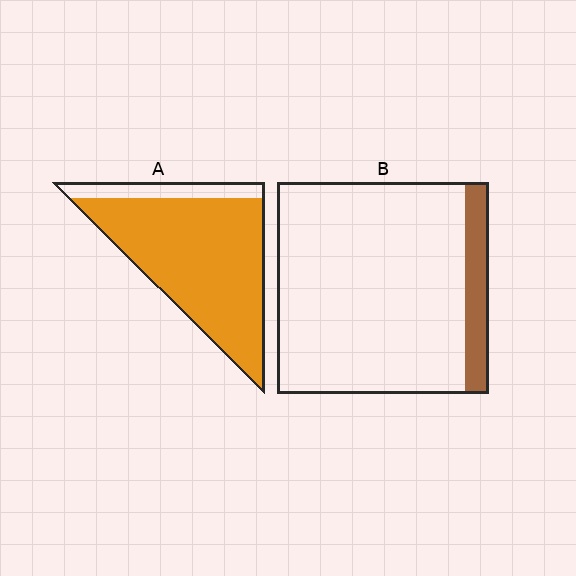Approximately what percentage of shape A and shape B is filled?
A is approximately 85% and B is approximately 10%.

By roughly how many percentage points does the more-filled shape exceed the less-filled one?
By roughly 75 percentage points (A over B).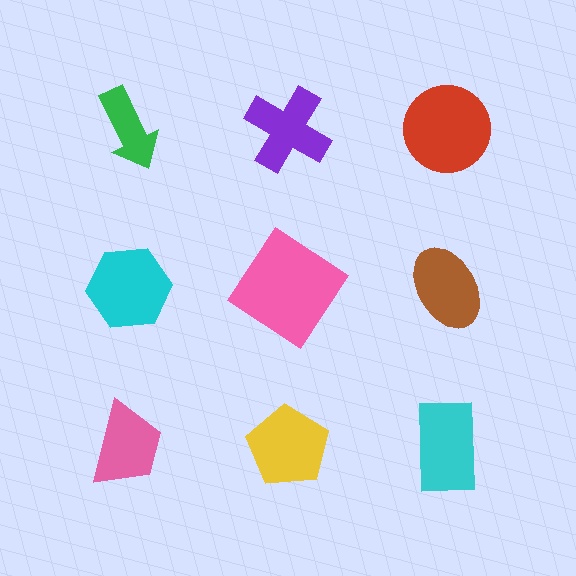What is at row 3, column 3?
A cyan rectangle.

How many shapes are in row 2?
3 shapes.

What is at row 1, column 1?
A green arrow.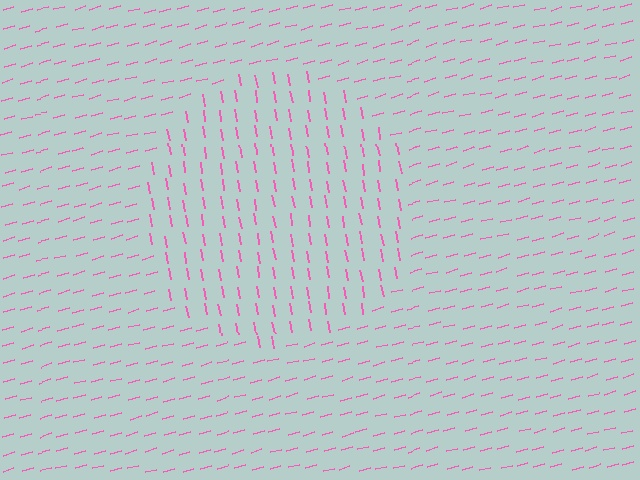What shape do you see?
I see a circle.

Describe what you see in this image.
The image is filled with small pink line segments. A circle region in the image has lines oriented differently from the surrounding lines, creating a visible texture boundary.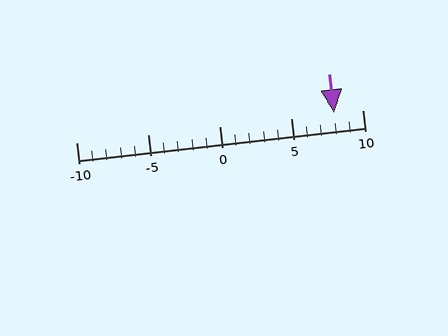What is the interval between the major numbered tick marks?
The major tick marks are spaced 5 units apart.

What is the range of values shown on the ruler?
The ruler shows values from -10 to 10.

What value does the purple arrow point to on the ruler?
The purple arrow points to approximately 8.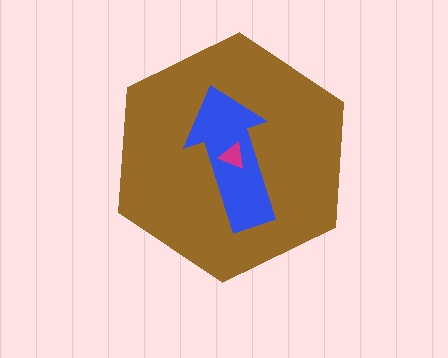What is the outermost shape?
The brown hexagon.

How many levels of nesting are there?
3.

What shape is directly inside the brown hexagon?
The blue arrow.